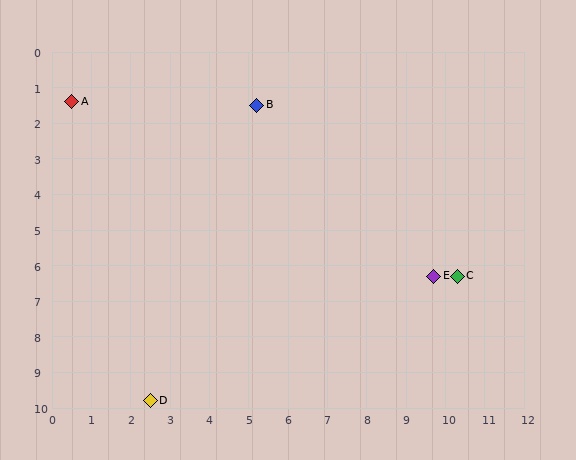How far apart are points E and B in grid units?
Points E and B are about 6.6 grid units apart.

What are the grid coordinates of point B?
Point B is at approximately (5.2, 1.5).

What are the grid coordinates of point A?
Point A is at approximately (0.5, 1.4).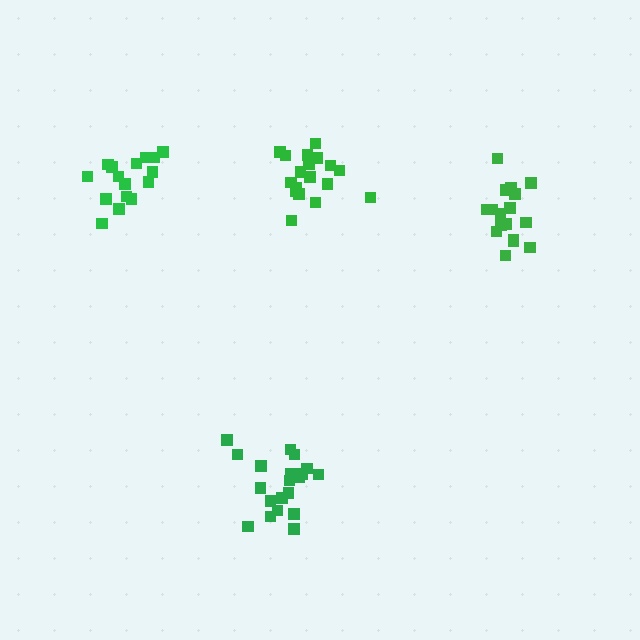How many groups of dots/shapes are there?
There are 4 groups.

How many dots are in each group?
Group 1: 20 dots, Group 2: 18 dots, Group 3: 16 dots, Group 4: 17 dots (71 total).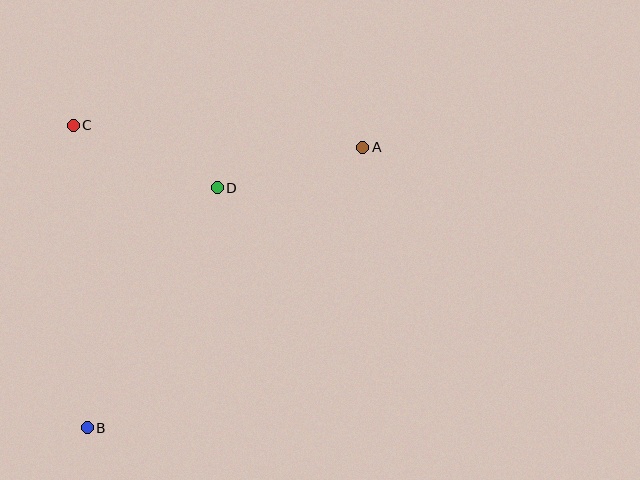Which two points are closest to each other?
Points A and D are closest to each other.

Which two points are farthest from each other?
Points A and B are farthest from each other.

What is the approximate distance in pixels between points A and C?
The distance between A and C is approximately 291 pixels.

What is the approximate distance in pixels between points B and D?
The distance between B and D is approximately 273 pixels.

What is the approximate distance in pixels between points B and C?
The distance between B and C is approximately 303 pixels.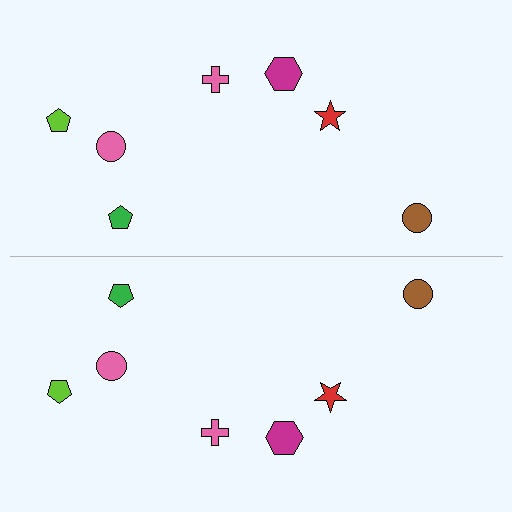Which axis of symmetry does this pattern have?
The pattern has a horizontal axis of symmetry running through the center of the image.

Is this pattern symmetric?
Yes, this pattern has bilateral (reflection) symmetry.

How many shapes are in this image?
There are 14 shapes in this image.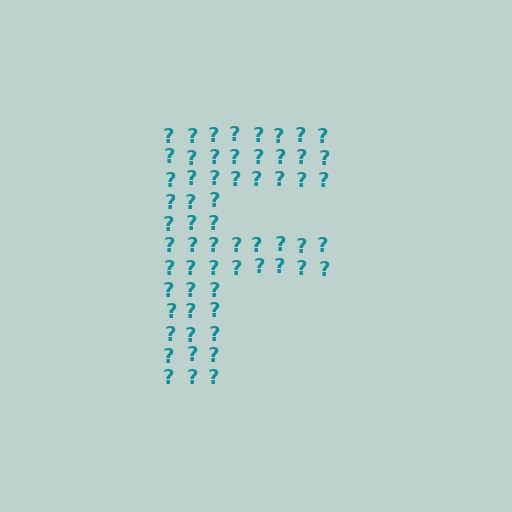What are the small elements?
The small elements are question marks.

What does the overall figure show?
The overall figure shows the letter F.